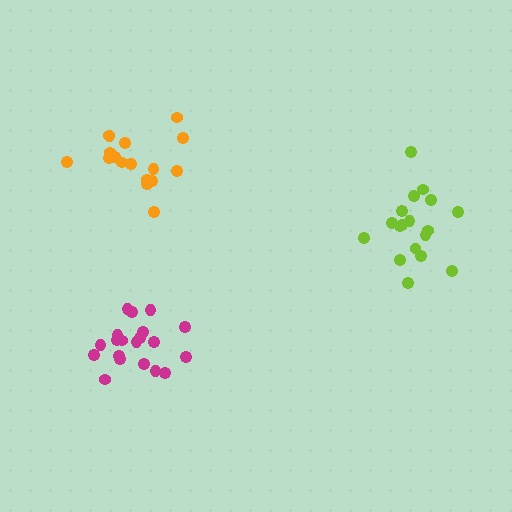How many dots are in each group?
Group 1: 20 dots, Group 2: 18 dots, Group 3: 17 dots (55 total).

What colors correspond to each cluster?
The clusters are colored: magenta, lime, orange.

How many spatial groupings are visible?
There are 3 spatial groupings.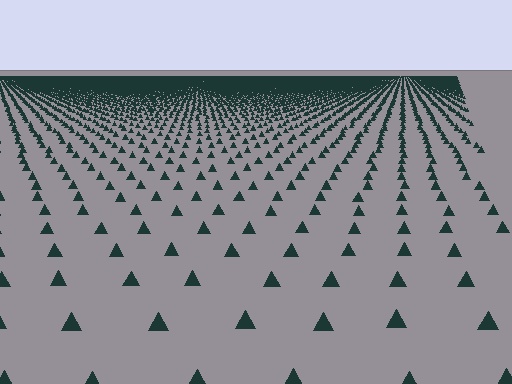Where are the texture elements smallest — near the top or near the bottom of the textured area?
Near the top.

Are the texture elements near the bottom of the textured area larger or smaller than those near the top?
Larger. Near the bottom, elements are closer to the viewer and appear at a bigger on-screen size.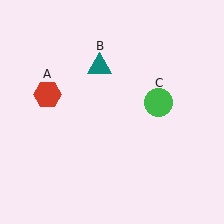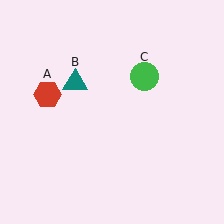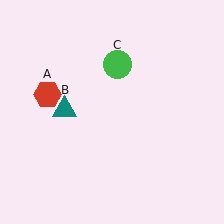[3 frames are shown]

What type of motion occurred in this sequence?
The teal triangle (object B), green circle (object C) rotated counterclockwise around the center of the scene.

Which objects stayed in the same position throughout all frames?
Red hexagon (object A) remained stationary.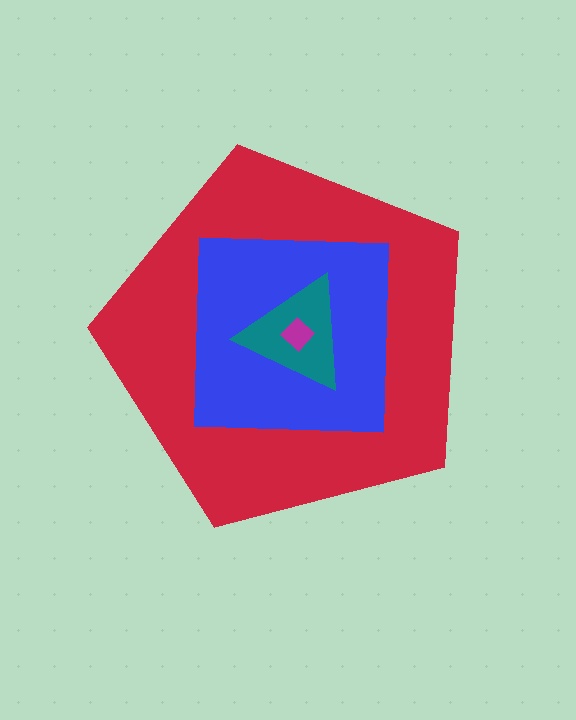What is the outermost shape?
The red pentagon.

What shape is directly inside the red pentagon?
The blue square.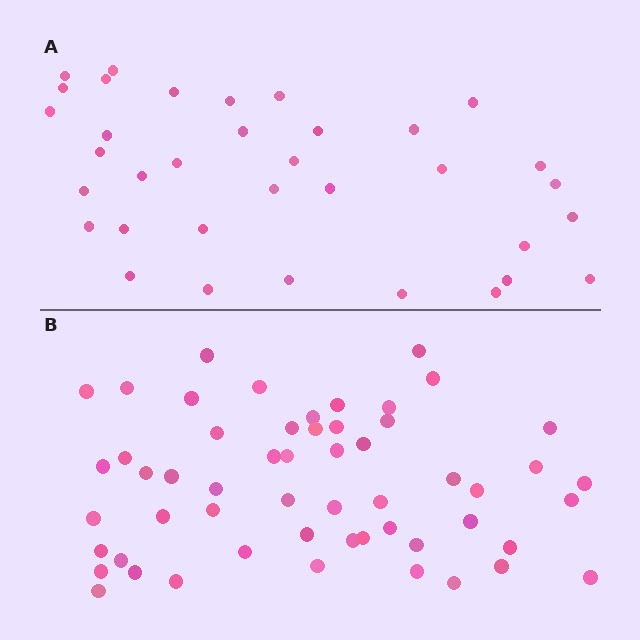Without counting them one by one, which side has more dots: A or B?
Region B (the bottom region) has more dots.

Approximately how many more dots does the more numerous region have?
Region B has approximately 20 more dots than region A.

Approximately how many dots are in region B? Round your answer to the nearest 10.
About 60 dots. (The exact count is 55, which rounds to 60.)